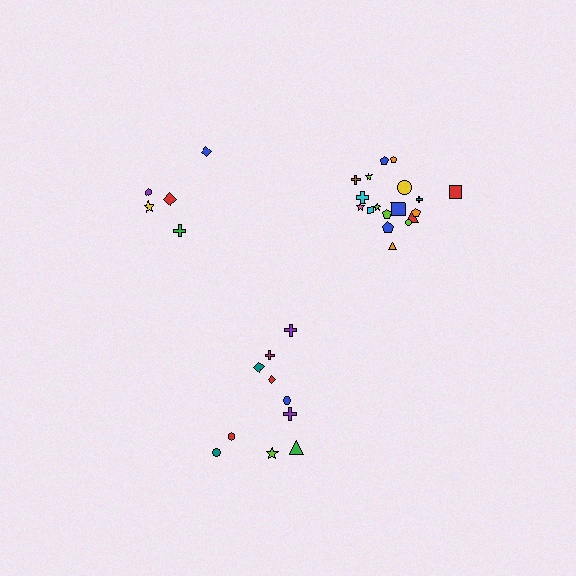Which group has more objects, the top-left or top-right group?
The top-right group.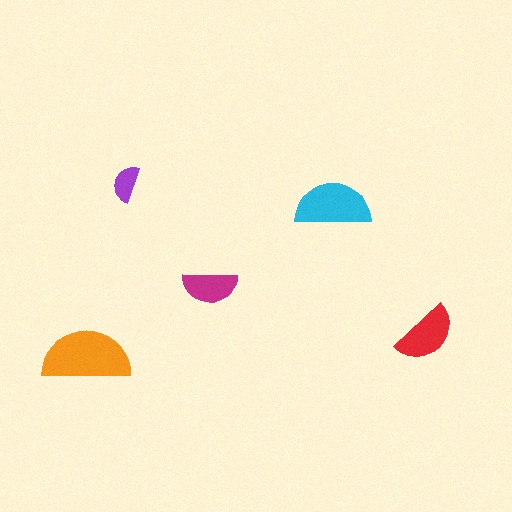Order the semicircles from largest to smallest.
the orange one, the cyan one, the red one, the magenta one, the purple one.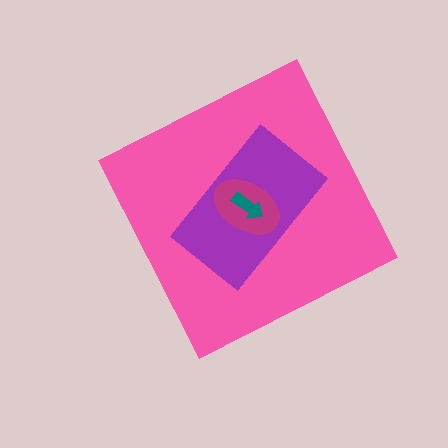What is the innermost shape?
The teal arrow.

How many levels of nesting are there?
4.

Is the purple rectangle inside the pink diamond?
Yes.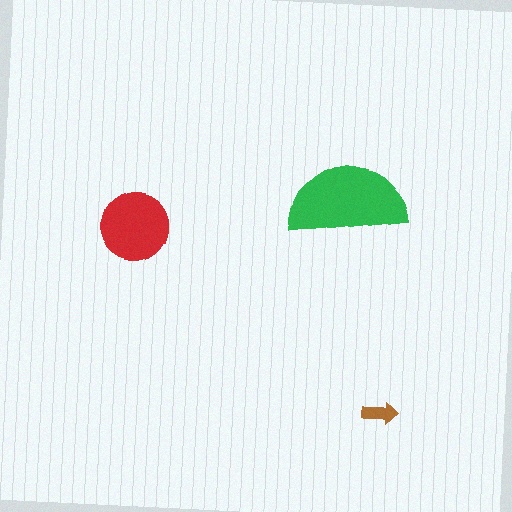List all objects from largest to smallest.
The green semicircle, the red circle, the brown arrow.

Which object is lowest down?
The brown arrow is bottommost.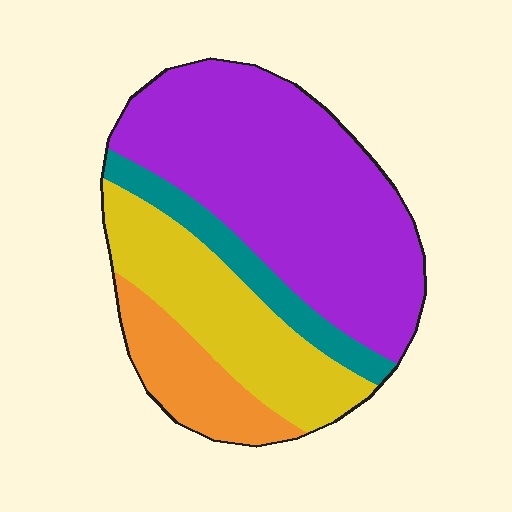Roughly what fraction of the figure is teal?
Teal takes up less than a quarter of the figure.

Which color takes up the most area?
Purple, at roughly 50%.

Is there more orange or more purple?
Purple.